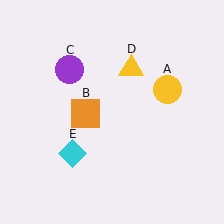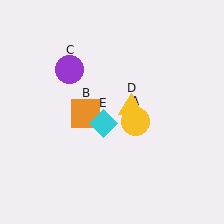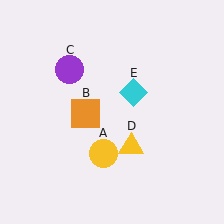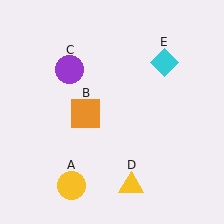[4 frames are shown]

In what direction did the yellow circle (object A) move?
The yellow circle (object A) moved down and to the left.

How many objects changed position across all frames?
3 objects changed position: yellow circle (object A), yellow triangle (object D), cyan diamond (object E).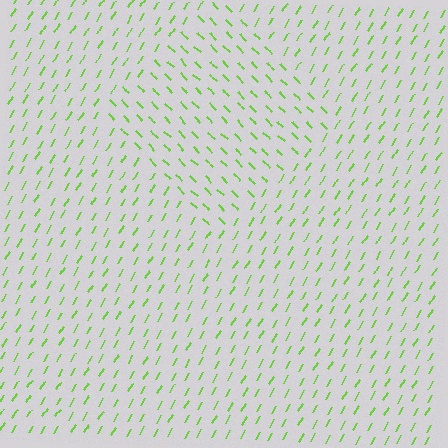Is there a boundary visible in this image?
Yes, there is a texture boundary formed by a change in line orientation.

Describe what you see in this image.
The image is filled with small lime line segments. A diamond region in the image has lines oriented differently from the surrounding lines, creating a visible texture boundary.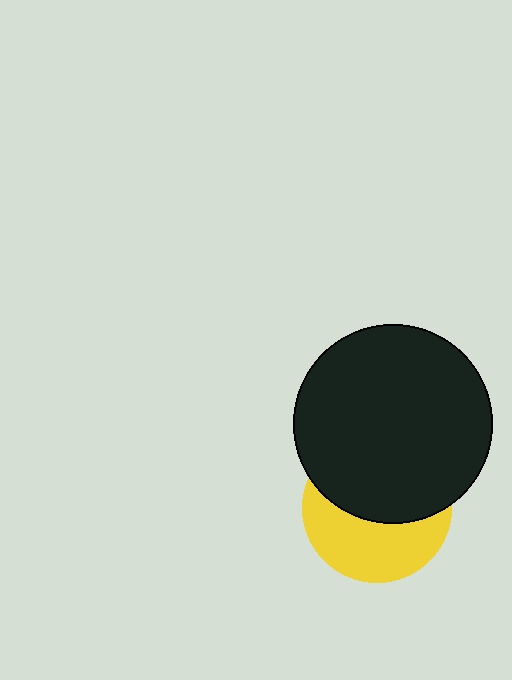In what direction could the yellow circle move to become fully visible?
The yellow circle could move down. That would shift it out from behind the black circle entirely.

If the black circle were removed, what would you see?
You would see the complete yellow circle.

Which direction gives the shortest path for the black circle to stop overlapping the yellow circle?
Moving up gives the shortest separation.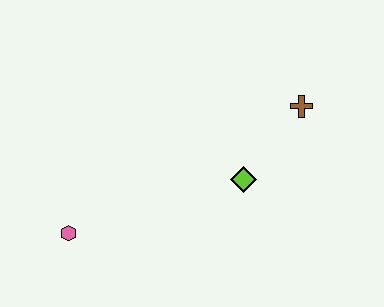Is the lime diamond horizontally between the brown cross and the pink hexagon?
Yes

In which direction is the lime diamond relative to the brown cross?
The lime diamond is below the brown cross.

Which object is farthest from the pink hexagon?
The brown cross is farthest from the pink hexagon.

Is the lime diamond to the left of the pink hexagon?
No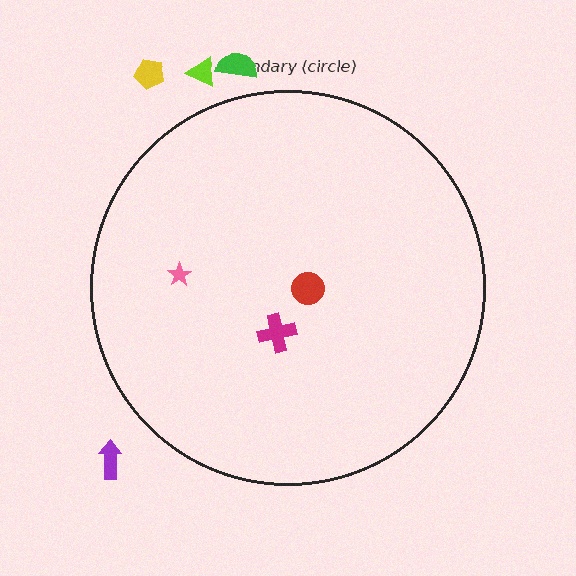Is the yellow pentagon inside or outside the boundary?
Outside.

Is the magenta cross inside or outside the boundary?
Inside.